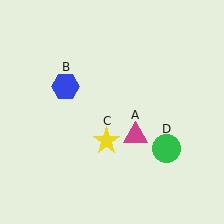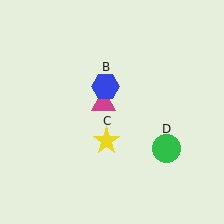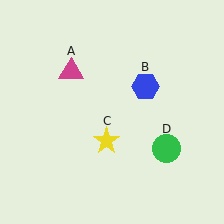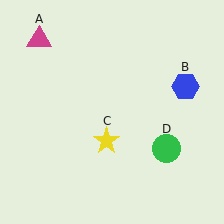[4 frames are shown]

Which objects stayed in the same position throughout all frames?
Yellow star (object C) and green circle (object D) remained stationary.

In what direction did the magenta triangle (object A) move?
The magenta triangle (object A) moved up and to the left.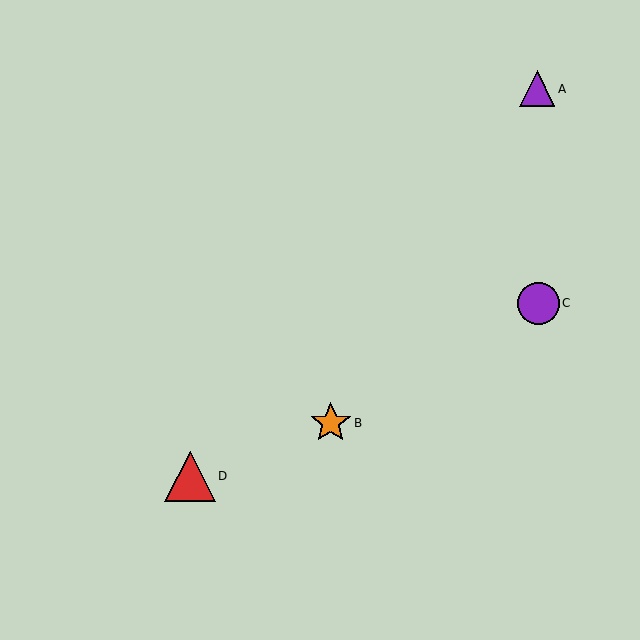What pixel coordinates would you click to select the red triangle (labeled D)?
Click at (190, 476) to select the red triangle D.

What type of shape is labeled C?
Shape C is a purple circle.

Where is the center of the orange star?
The center of the orange star is at (331, 423).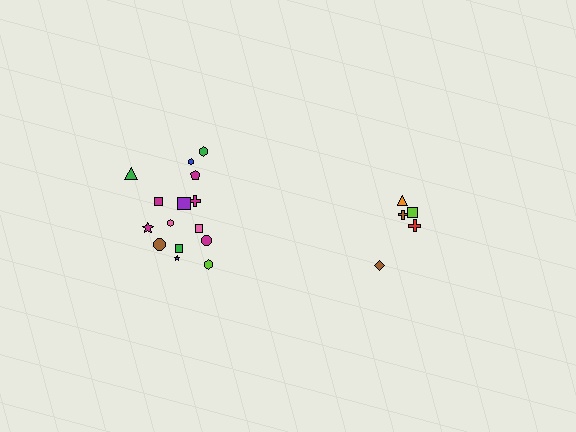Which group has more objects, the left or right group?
The left group.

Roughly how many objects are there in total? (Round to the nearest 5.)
Roughly 20 objects in total.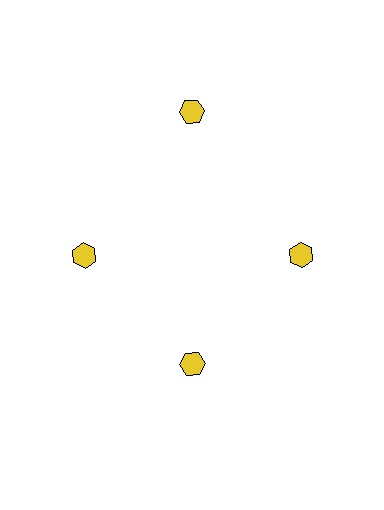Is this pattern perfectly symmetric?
No. The 4 yellow hexagons are arranged in a ring, but one element near the 12 o'clock position is pushed outward from the center, breaking the 4-fold rotational symmetry.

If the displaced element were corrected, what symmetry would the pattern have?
It would have 4-fold rotational symmetry — the pattern would map onto itself every 90 degrees.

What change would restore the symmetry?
The symmetry would be restored by moving it inward, back onto the ring so that all 4 hexagons sit at equal angles and equal distance from the center.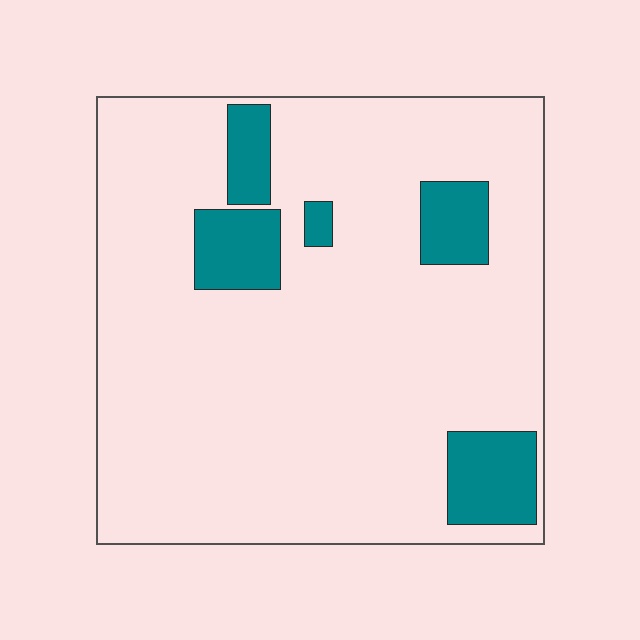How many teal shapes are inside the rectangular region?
5.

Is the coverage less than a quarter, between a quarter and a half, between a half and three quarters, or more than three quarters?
Less than a quarter.